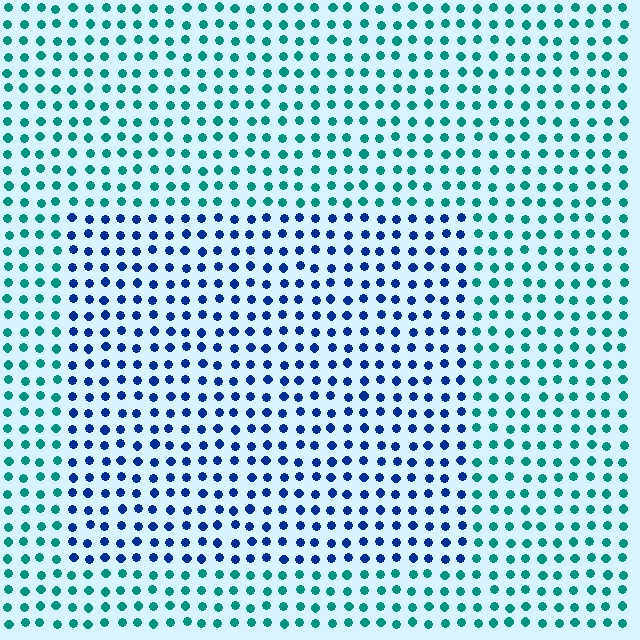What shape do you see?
I see a rectangle.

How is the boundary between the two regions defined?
The boundary is defined purely by a slight shift in hue (about 49 degrees). Spacing, size, and orientation are identical on both sides.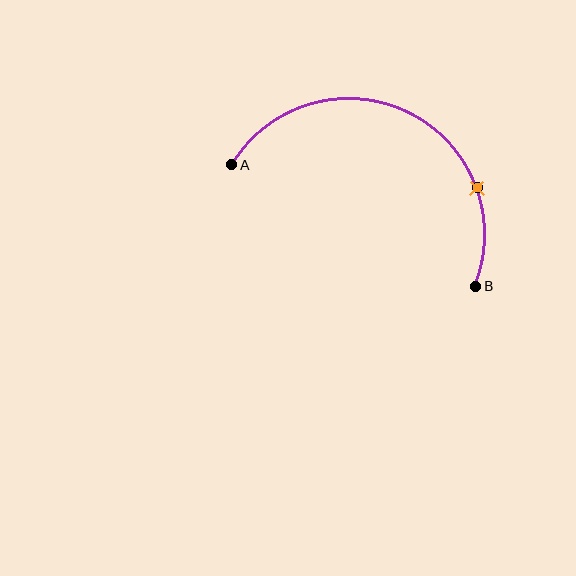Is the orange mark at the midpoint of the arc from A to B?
No. The orange mark lies on the arc but is closer to endpoint B. The arc midpoint would be at the point on the curve equidistant along the arc from both A and B.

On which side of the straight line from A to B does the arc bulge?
The arc bulges above the straight line connecting A and B.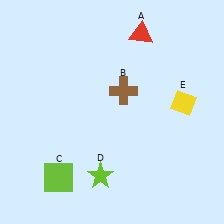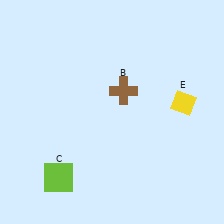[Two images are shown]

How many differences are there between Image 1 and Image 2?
There are 2 differences between the two images.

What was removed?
The lime star (D), the red triangle (A) were removed in Image 2.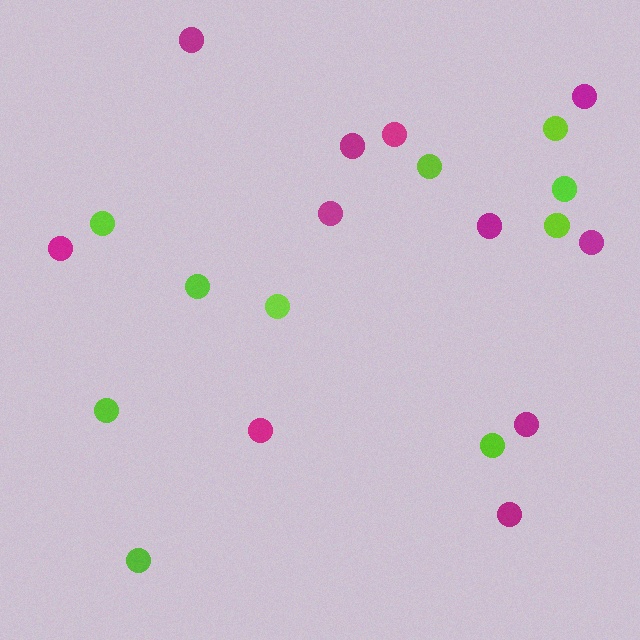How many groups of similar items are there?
There are 2 groups: one group of lime circles (10) and one group of magenta circles (11).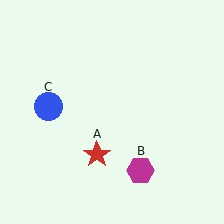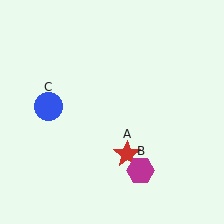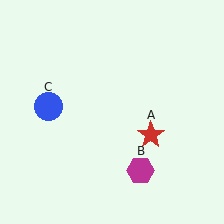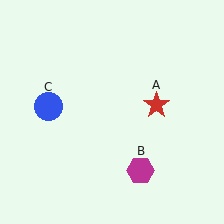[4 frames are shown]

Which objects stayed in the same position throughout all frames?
Magenta hexagon (object B) and blue circle (object C) remained stationary.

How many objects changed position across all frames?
1 object changed position: red star (object A).